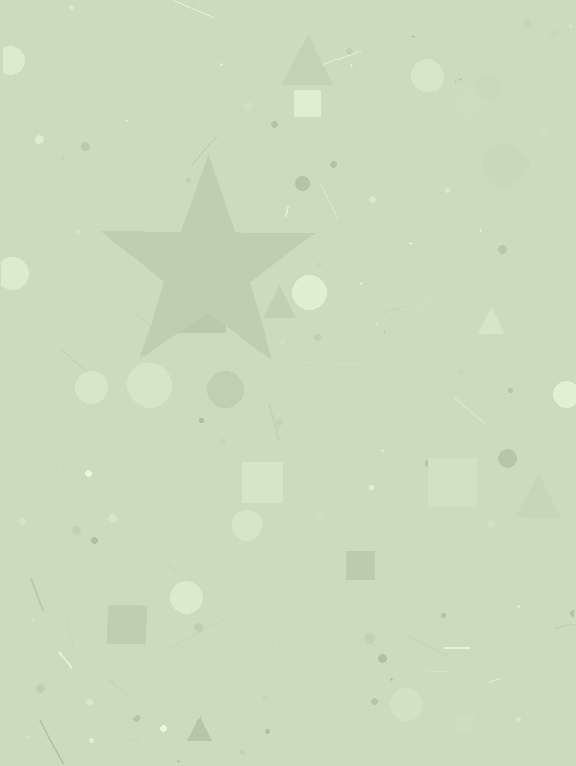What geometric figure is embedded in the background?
A star is embedded in the background.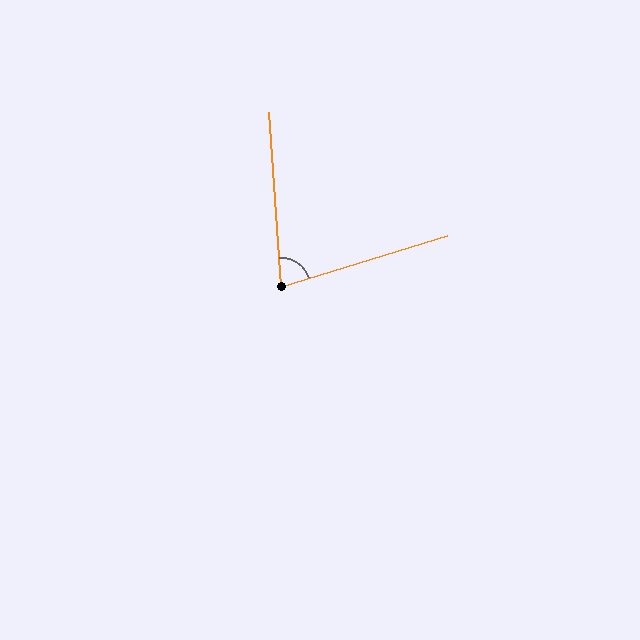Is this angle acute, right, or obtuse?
It is acute.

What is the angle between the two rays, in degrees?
Approximately 77 degrees.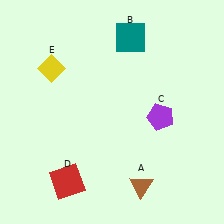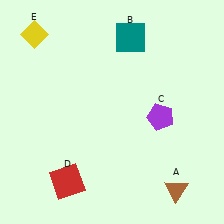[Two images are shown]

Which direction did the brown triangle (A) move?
The brown triangle (A) moved right.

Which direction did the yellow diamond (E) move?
The yellow diamond (E) moved up.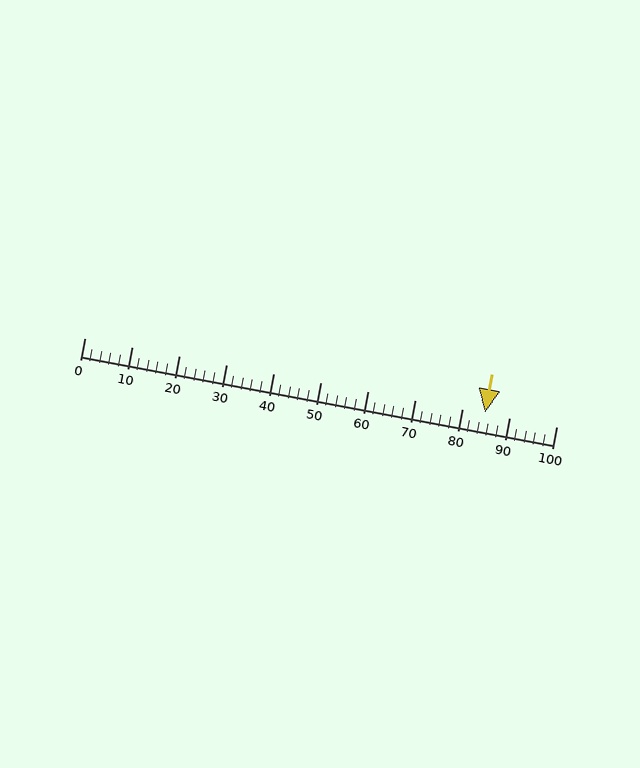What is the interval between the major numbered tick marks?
The major tick marks are spaced 10 units apart.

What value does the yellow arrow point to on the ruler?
The yellow arrow points to approximately 85.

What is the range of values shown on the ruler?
The ruler shows values from 0 to 100.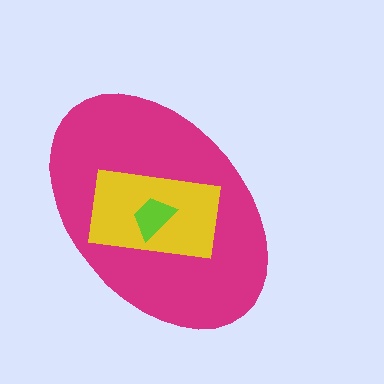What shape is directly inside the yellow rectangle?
The lime trapezoid.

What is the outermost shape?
The magenta ellipse.